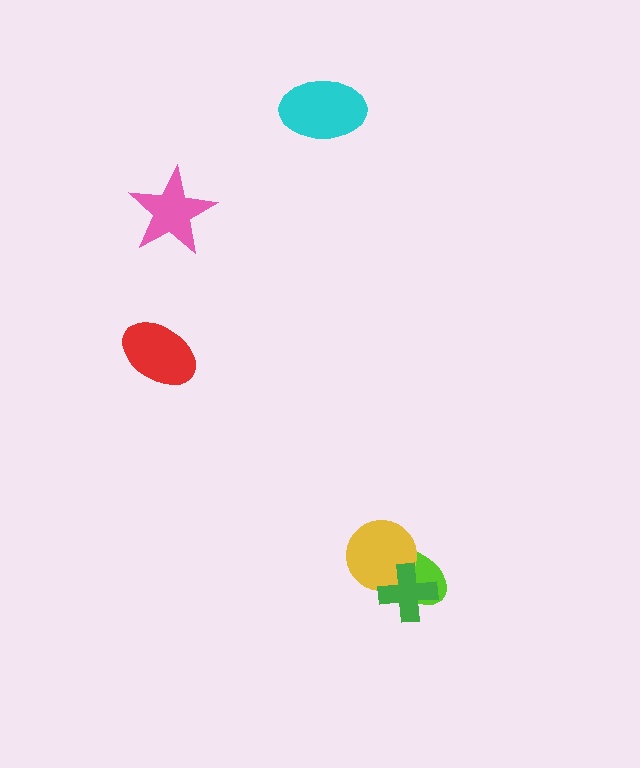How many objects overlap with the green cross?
2 objects overlap with the green cross.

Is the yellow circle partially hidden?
Yes, it is partially covered by another shape.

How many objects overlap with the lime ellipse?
2 objects overlap with the lime ellipse.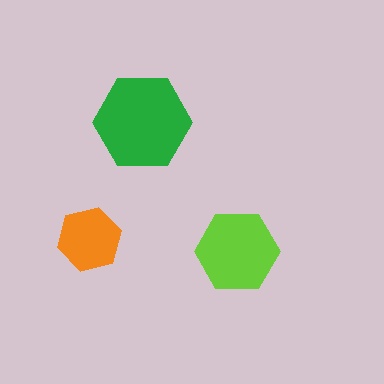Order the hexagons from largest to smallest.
the green one, the lime one, the orange one.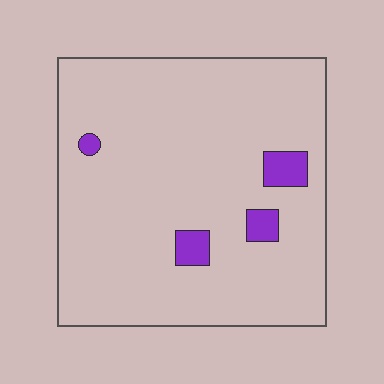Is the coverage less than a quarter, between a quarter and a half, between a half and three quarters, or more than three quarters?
Less than a quarter.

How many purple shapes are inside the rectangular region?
4.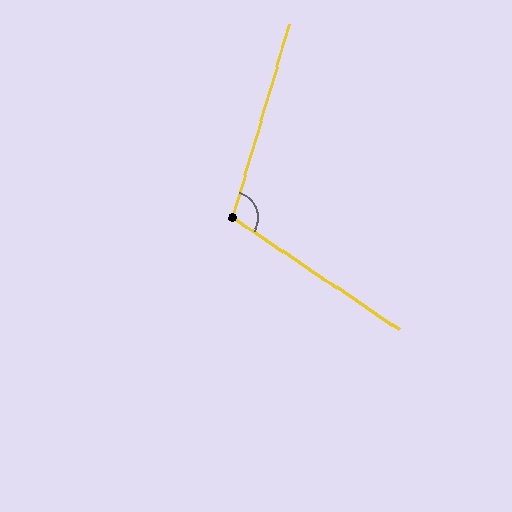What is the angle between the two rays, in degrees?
Approximately 107 degrees.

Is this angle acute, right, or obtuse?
It is obtuse.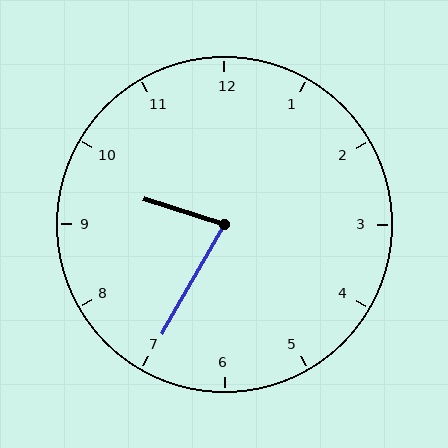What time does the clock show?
9:35.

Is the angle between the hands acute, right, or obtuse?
It is acute.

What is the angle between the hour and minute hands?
Approximately 78 degrees.